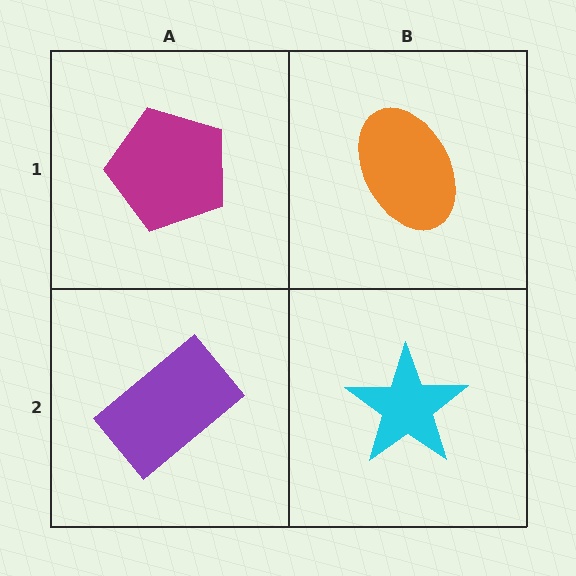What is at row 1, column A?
A magenta pentagon.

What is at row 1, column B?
An orange ellipse.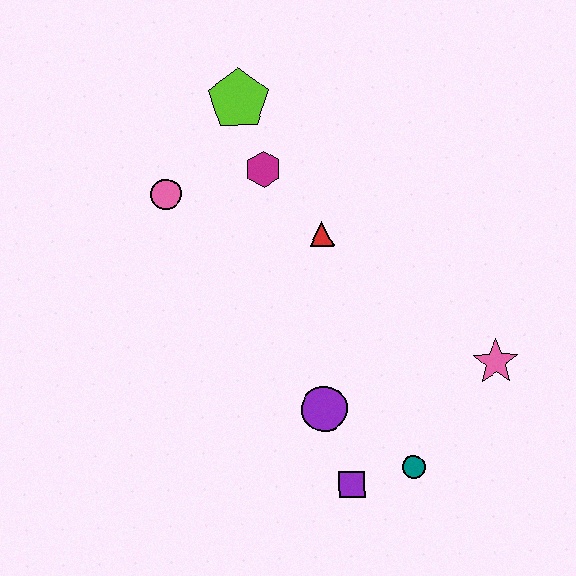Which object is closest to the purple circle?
The purple square is closest to the purple circle.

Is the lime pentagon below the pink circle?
No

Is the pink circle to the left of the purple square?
Yes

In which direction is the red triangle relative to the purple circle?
The red triangle is above the purple circle.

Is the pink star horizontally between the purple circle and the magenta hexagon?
No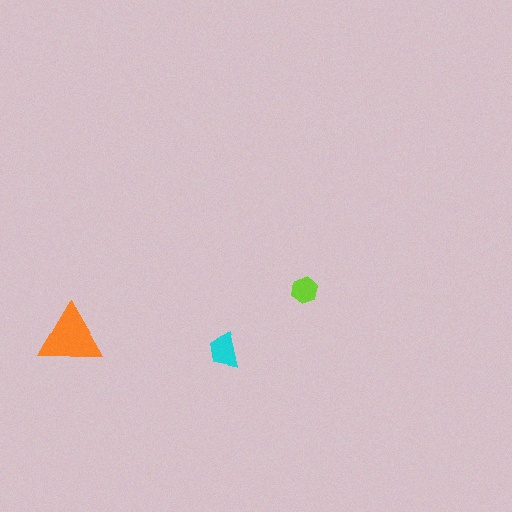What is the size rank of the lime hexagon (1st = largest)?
3rd.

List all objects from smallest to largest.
The lime hexagon, the cyan trapezoid, the orange triangle.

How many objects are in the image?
There are 3 objects in the image.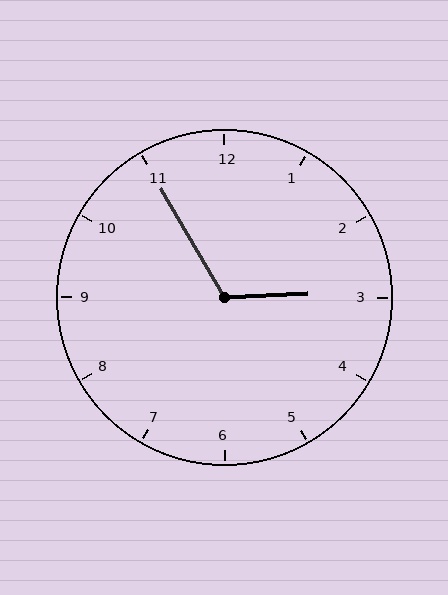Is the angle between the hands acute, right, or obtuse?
It is obtuse.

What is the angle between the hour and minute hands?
Approximately 118 degrees.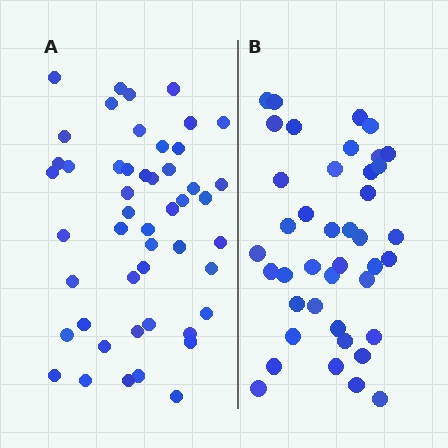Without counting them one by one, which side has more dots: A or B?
Region A (the left region) has more dots.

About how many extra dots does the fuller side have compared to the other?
Region A has roughly 8 or so more dots than region B.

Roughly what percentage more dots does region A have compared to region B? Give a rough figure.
About 20% more.